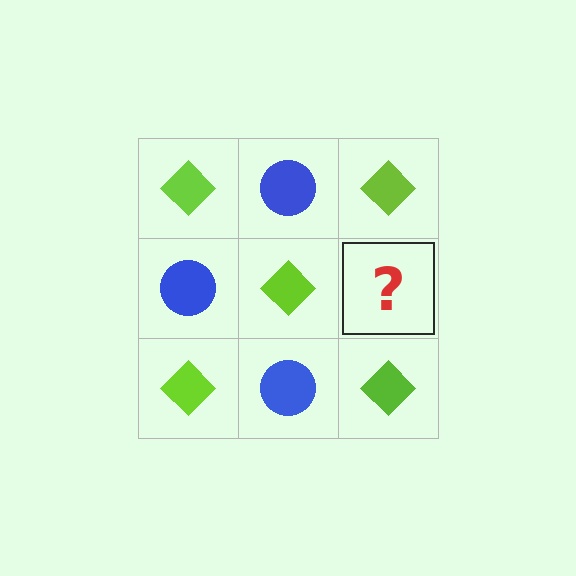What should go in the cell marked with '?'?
The missing cell should contain a blue circle.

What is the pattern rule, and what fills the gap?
The rule is that it alternates lime diamond and blue circle in a checkerboard pattern. The gap should be filled with a blue circle.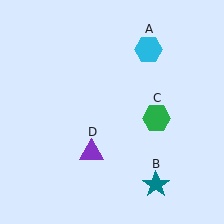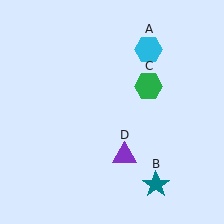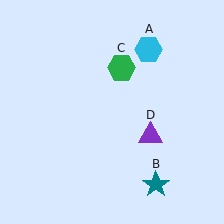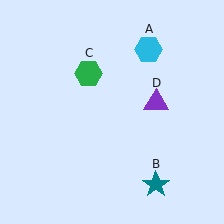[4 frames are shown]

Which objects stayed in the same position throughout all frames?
Cyan hexagon (object A) and teal star (object B) remained stationary.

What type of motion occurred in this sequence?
The green hexagon (object C), purple triangle (object D) rotated counterclockwise around the center of the scene.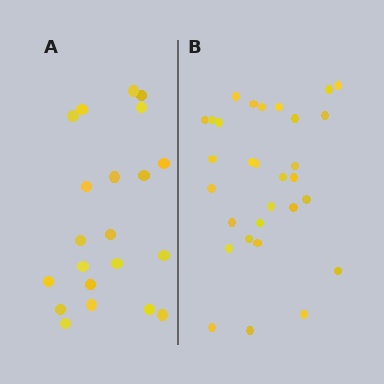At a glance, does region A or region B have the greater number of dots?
Region B (the right region) has more dots.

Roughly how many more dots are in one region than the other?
Region B has roughly 8 or so more dots than region A.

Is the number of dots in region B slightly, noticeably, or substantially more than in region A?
Region B has noticeably more, but not dramatically so. The ratio is roughly 1.4 to 1.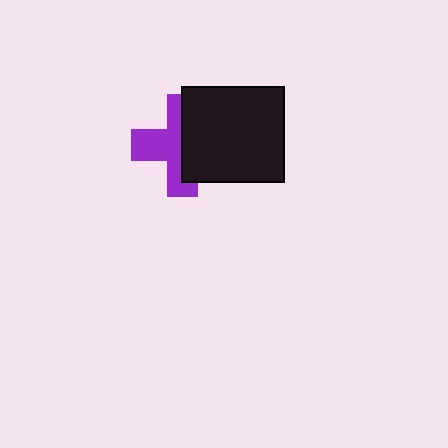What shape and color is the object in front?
The object in front is a black rectangle.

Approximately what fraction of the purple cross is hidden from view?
Roughly 48% of the purple cross is hidden behind the black rectangle.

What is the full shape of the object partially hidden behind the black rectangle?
The partially hidden object is a purple cross.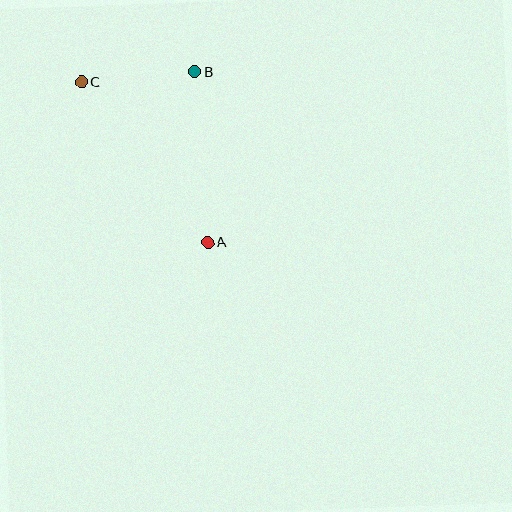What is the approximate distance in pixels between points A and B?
The distance between A and B is approximately 171 pixels.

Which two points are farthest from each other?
Points A and C are farthest from each other.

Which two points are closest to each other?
Points B and C are closest to each other.